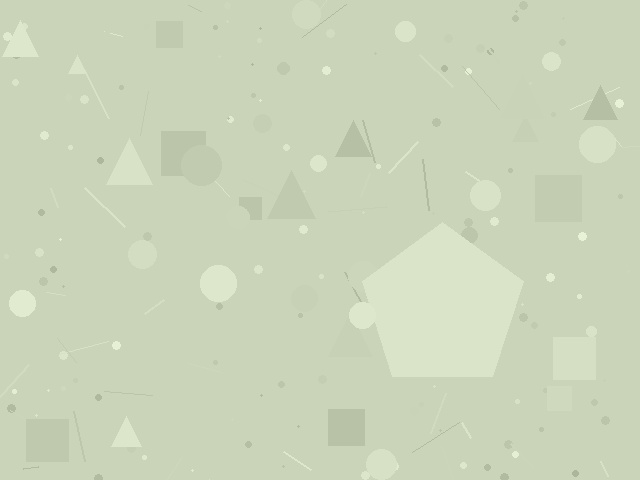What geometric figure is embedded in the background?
A pentagon is embedded in the background.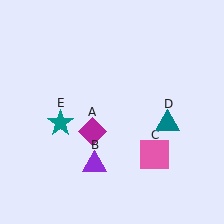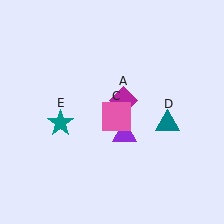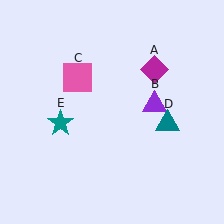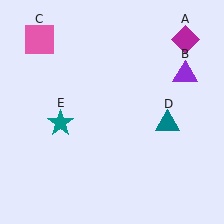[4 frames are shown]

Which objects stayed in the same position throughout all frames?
Teal triangle (object D) and teal star (object E) remained stationary.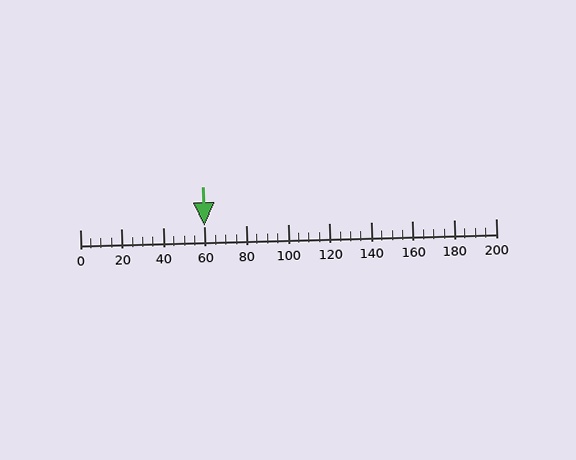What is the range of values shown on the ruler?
The ruler shows values from 0 to 200.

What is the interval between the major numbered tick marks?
The major tick marks are spaced 20 units apart.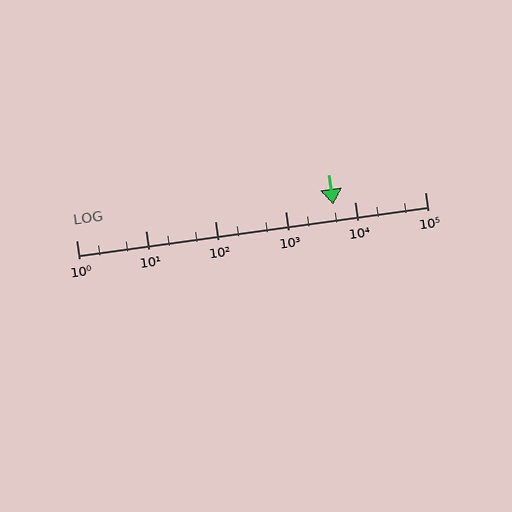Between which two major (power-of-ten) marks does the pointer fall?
The pointer is between 1000 and 10000.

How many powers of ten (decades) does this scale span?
The scale spans 5 decades, from 1 to 100000.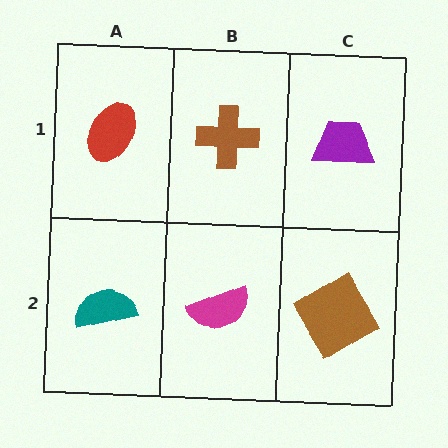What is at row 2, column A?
A teal semicircle.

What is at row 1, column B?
A brown cross.